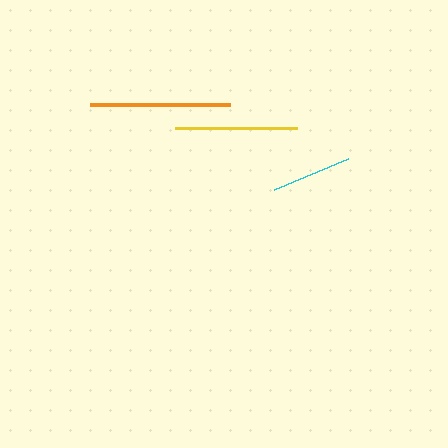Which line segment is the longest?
The orange line is the longest at approximately 140 pixels.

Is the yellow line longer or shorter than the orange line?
The orange line is longer than the yellow line.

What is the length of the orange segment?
The orange segment is approximately 140 pixels long.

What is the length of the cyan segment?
The cyan segment is approximately 81 pixels long.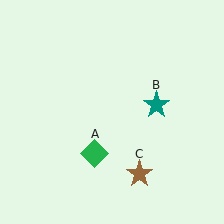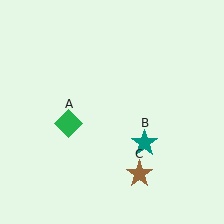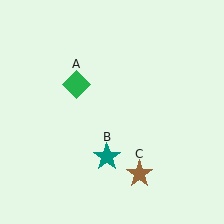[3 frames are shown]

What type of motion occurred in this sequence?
The green diamond (object A), teal star (object B) rotated clockwise around the center of the scene.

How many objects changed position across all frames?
2 objects changed position: green diamond (object A), teal star (object B).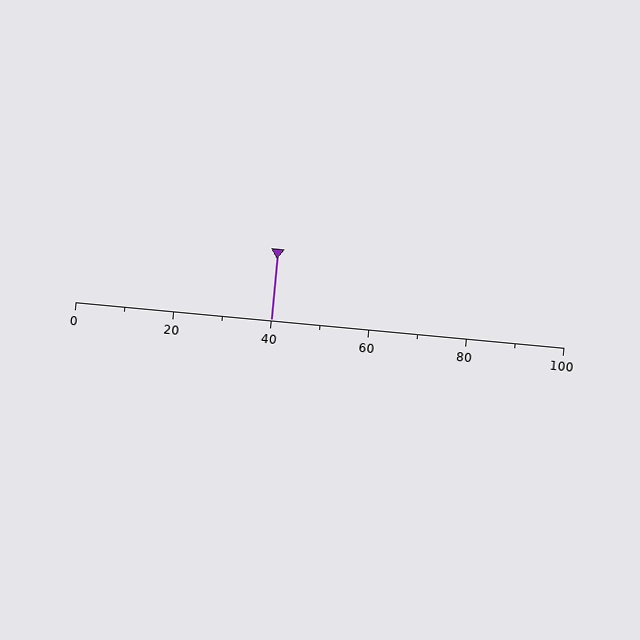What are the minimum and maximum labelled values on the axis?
The axis runs from 0 to 100.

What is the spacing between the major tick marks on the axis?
The major ticks are spaced 20 apart.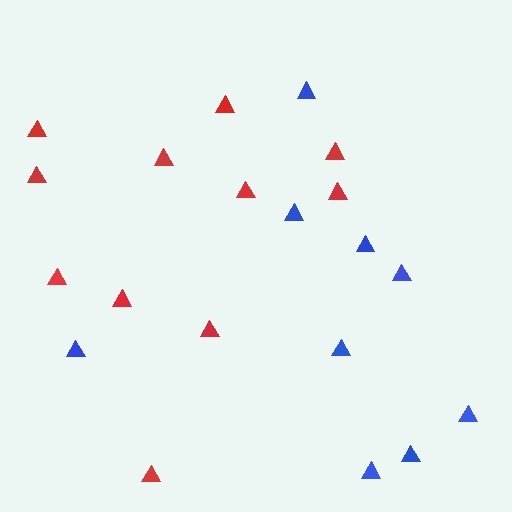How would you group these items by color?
There are 2 groups: one group of red triangles (11) and one group of blue triangles (9).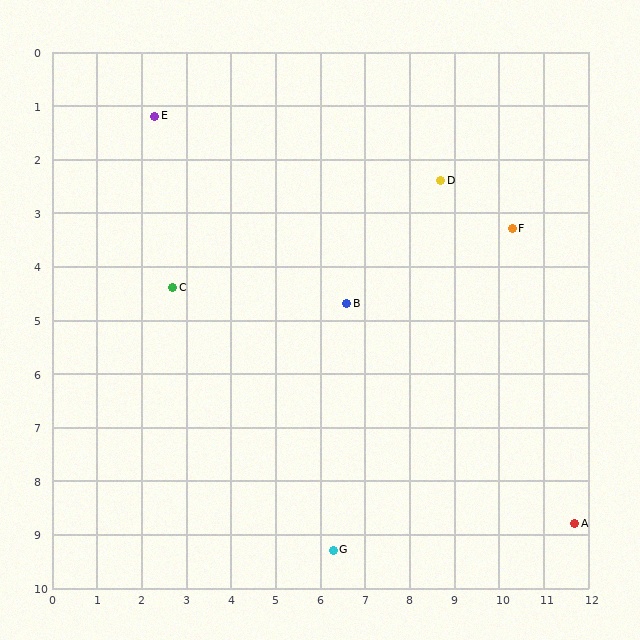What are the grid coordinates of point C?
Point C is at approximately (2.7, 4.4).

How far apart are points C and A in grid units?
Points C and A are about 10.0 grid units apart.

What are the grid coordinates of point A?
Point A is at approximately (11.7, 8.8).